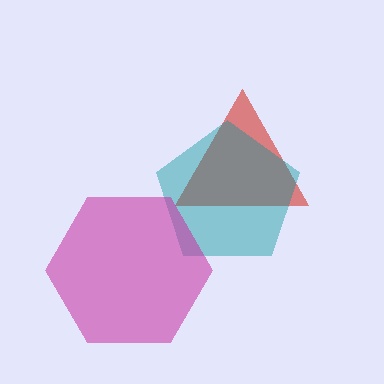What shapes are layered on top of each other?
The layered shapes are: a red triangle, a teal pentagon, a magenta hexagon.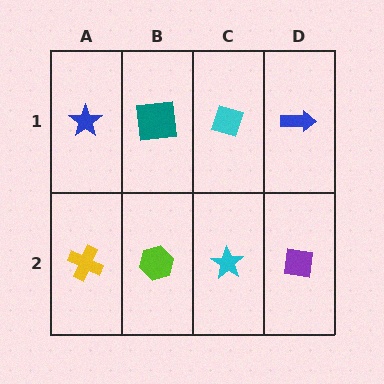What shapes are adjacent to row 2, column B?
A teal square (row 1, column B), a yellow cross (row 2, column A), a cyan star (row 2, column C).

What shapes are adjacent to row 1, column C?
A cyan star (row 2, column C), a teal square (row 1, column B), a blue arrow (row 1, column D).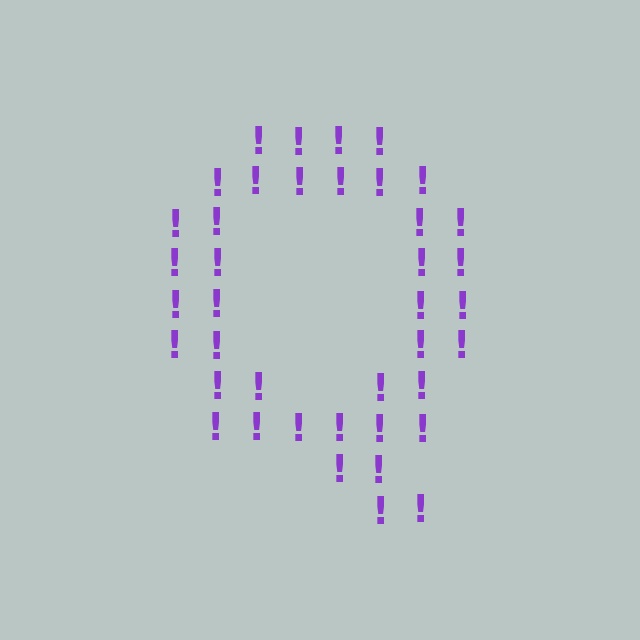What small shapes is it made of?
It is made of small exclamation marks.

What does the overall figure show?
The overall figure shows the letter Q.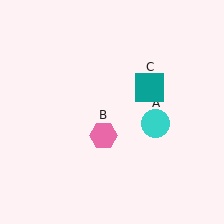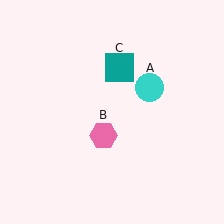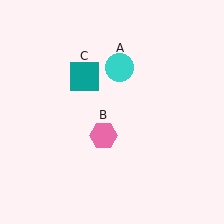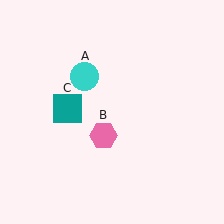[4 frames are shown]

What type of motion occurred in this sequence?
The cyan circle (object A), teal square (object C) rotated counterclockwise around the center of the scene.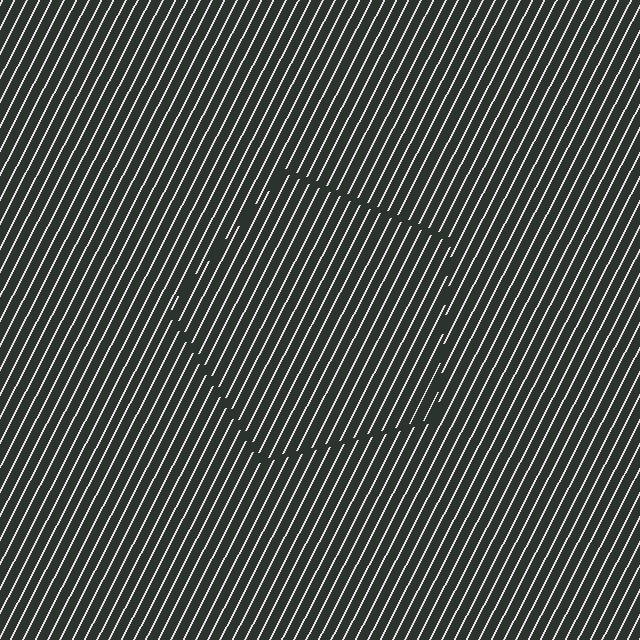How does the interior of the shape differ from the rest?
The interior of the shape contains the same grating, shifted by half a period — the contour is defined by the phase discontinuity where line-ends from the inner and outer gratings abut.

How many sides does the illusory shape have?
5 sides — the line-ends trace a pentagon.